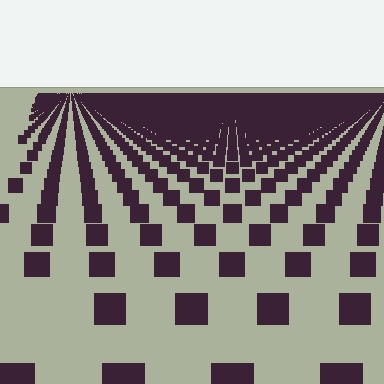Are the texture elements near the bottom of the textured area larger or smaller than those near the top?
Larger. Near the bottom, elements are closer to the viewer and appear at a bigger on-screen size.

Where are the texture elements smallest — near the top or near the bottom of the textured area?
Near the top.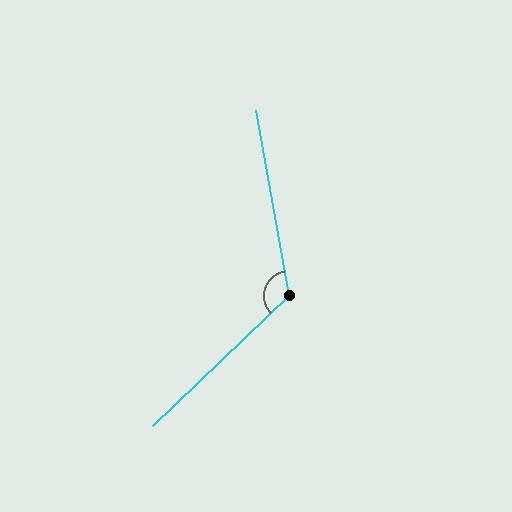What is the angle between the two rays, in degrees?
Approximately 124 degrees.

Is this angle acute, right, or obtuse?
It is obtuse.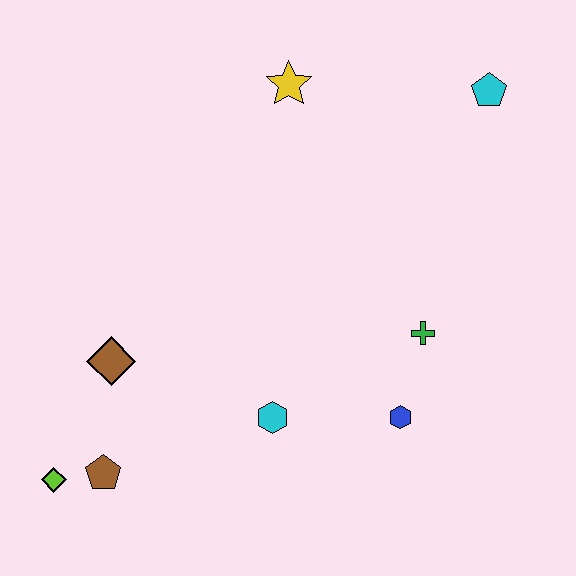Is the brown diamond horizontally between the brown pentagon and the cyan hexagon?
Yes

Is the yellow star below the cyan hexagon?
No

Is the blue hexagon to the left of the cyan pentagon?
Yes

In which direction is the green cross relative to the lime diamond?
The green cross is to the right of the lime diamond.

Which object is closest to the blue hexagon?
The green cross is closest to the blue hexagon.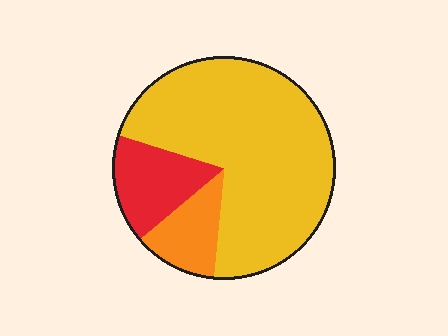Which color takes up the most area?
Yellow, at roughly 70%.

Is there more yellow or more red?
Yellow.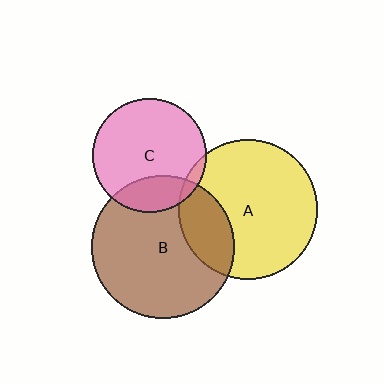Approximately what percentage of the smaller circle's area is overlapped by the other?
Approximately 5%.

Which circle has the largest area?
Circle B (brown).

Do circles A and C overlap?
Yes.